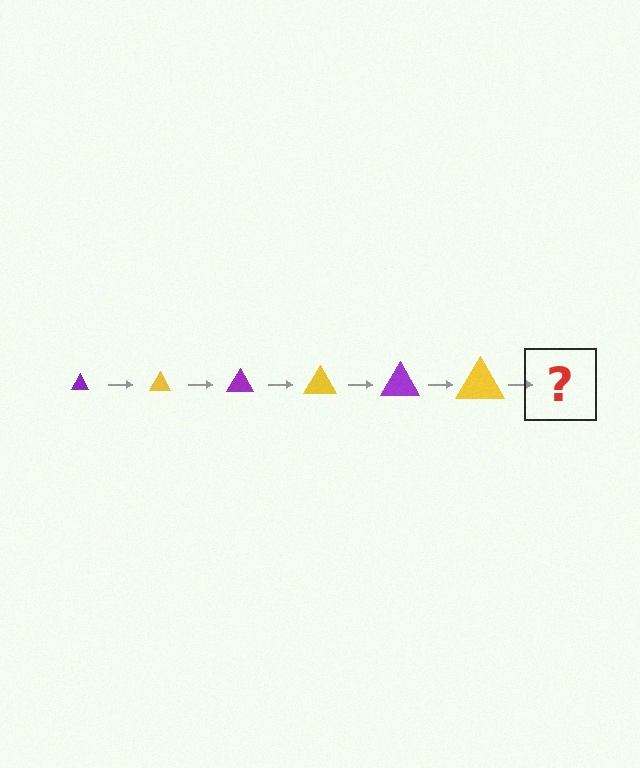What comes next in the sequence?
The next element should be a purple triangle, larger than the previous one.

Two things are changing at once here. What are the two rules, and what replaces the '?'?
The two rules are that the triangle grows larger each step and the color cycles through purple and yellow. The '?' should be a purple triangle, larger than the previous one.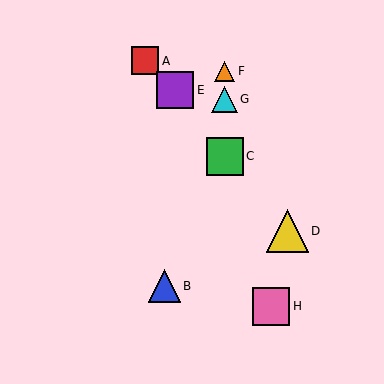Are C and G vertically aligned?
Yes, both are at x≈225.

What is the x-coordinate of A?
Object A is at x≈145.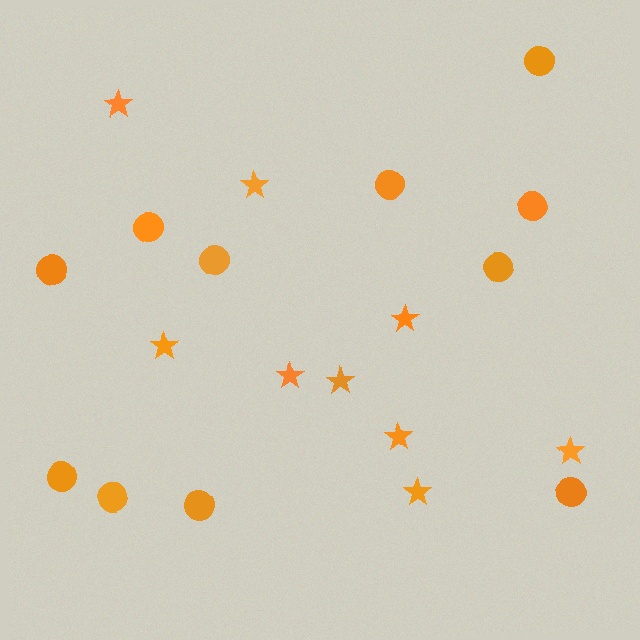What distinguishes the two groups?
There are 2 groups: one group of circles (11) and one group of stars (9).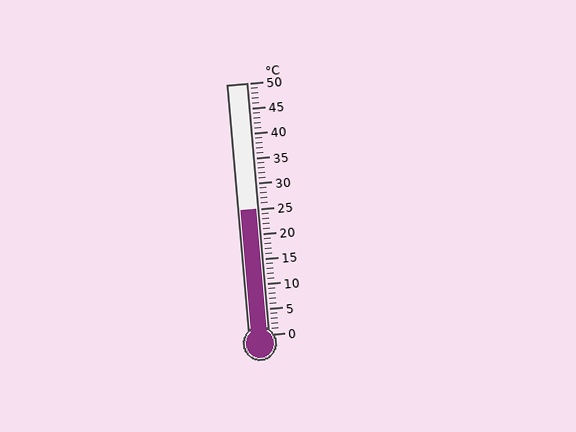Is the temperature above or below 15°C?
The temperature is above 15°C.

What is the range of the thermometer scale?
The thermometer scale ranges from 0°C to 50°C.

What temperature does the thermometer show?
The thermometer shows approximately 25°C.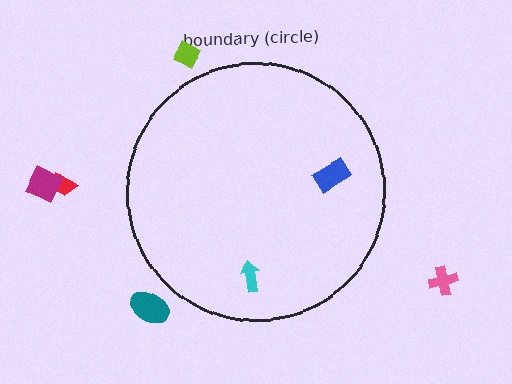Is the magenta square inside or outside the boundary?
Outside.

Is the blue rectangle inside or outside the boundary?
Inside.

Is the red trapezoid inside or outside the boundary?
Outside.